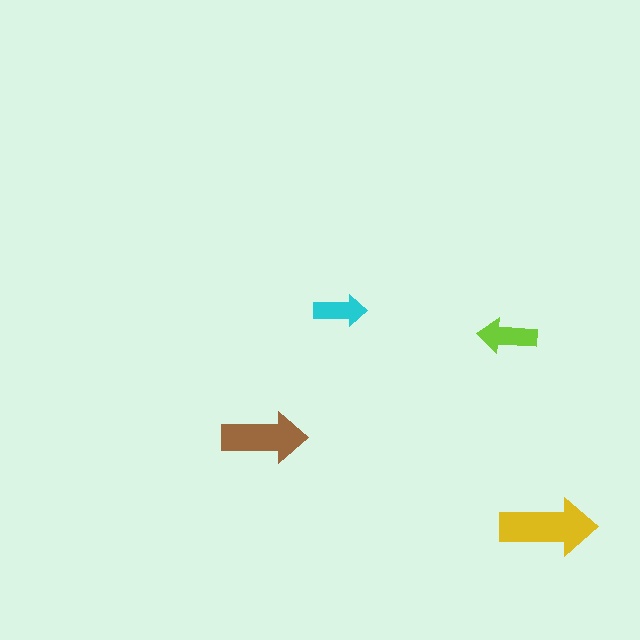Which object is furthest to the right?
The yellow arrow is rightmost.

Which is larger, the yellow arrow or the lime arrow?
The yellow one.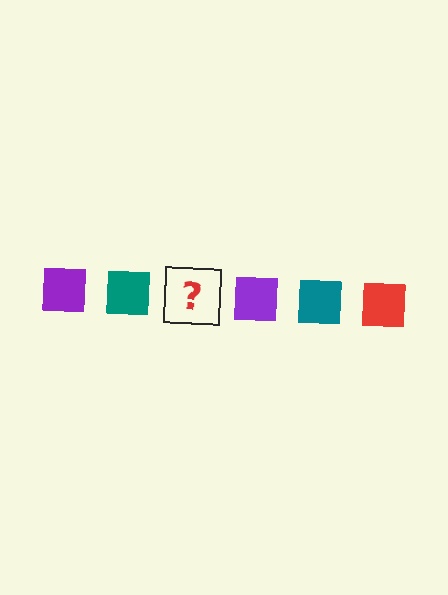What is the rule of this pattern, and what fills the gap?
The rule is that the pattern cycles through purple, teal, red squares. The gap should be filled with a red square.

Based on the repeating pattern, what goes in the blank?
The blank should be a red square.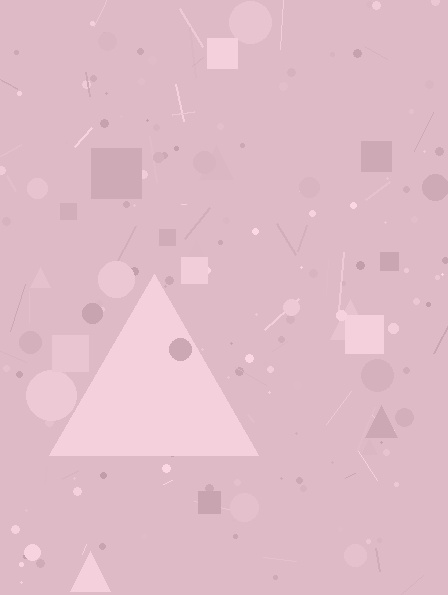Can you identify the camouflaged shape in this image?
The camouflaged shape is a triangle.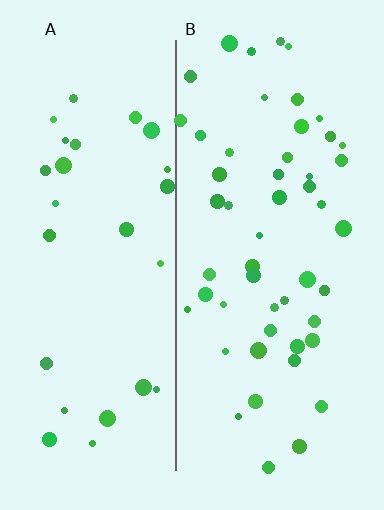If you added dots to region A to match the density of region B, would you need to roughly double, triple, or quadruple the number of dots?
Approximately double.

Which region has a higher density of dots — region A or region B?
B (the right).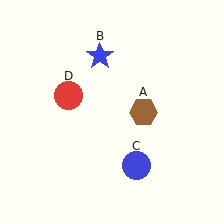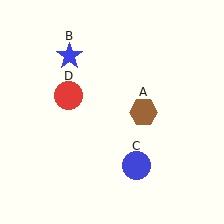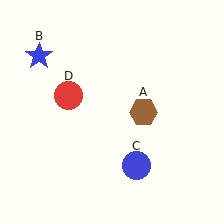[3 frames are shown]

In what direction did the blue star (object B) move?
The blue star (object B) moved left.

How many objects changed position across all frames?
1 object changed position: blue star (object B).